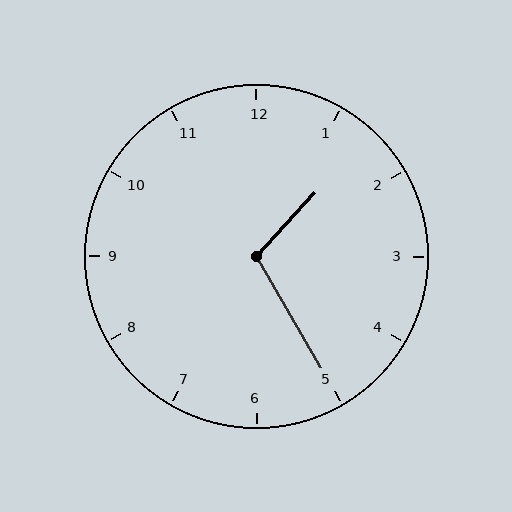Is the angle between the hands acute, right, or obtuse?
It is obtuse.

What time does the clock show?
1:25.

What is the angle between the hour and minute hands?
Approximately 108 degrees.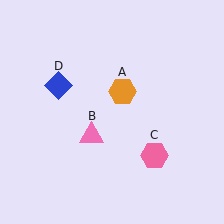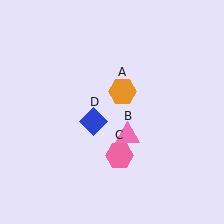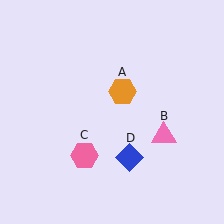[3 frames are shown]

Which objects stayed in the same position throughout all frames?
Orange hexagon (object A) remained stationary.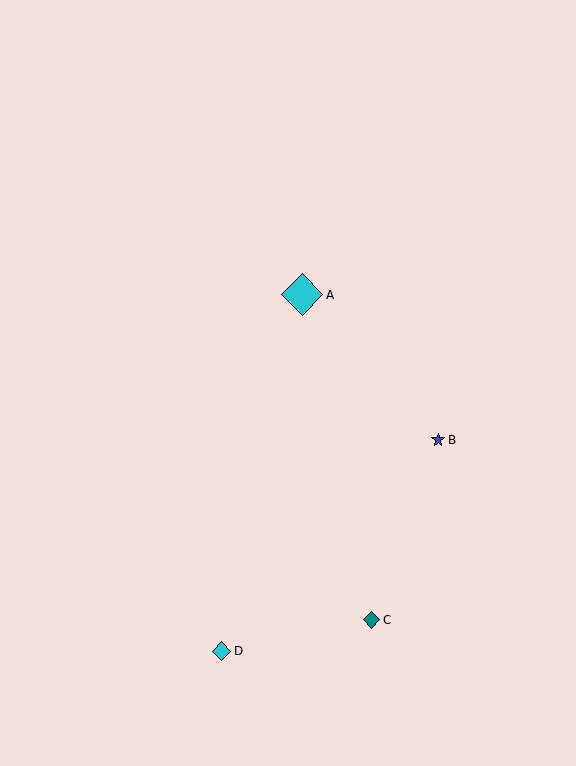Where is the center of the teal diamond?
The center of the teal diamond is at (372, 620).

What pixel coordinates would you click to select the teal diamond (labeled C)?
Click at (372, 620) to select the teal diamond C.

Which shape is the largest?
The cyan diamond (labeled A) is the largest.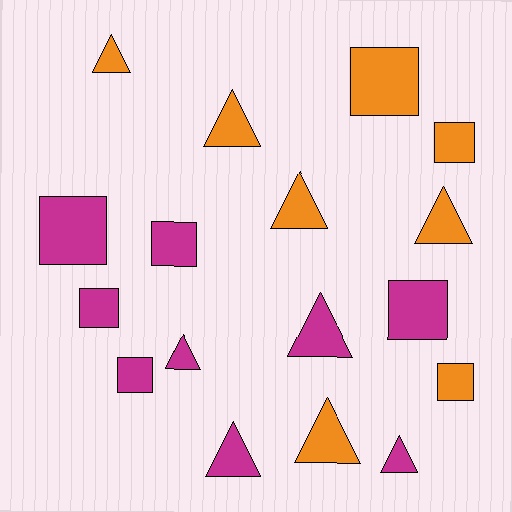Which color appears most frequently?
Magenta, with 9 objects.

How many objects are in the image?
There are 17 objects.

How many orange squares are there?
There are 3 orange squares.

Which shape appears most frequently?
Triangle, with 9 objects.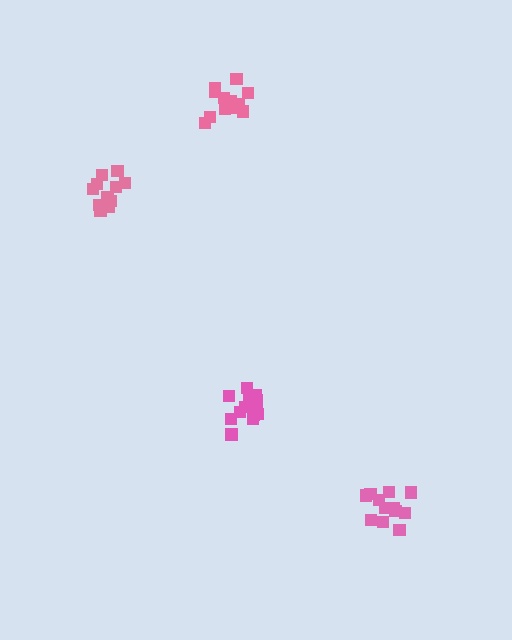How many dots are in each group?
Group 1: 11 dots, Group 2: 12 dots, Group 3: 14 dots, Group 4: 14 dots (51 total).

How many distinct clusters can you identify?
There are 4 distinct clusters.